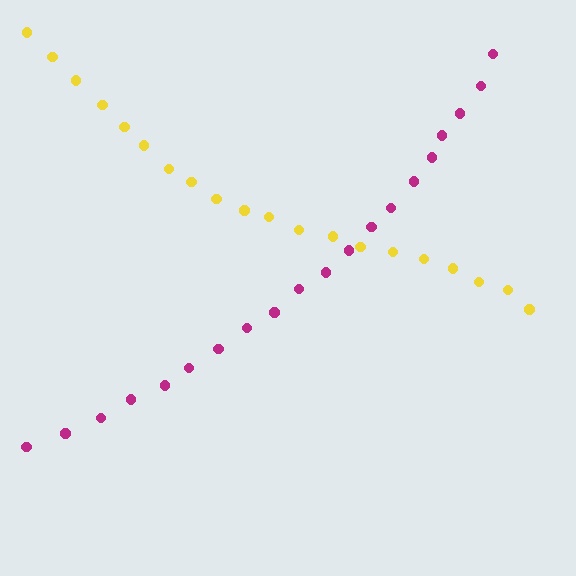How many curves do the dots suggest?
There are 2 distinct paths.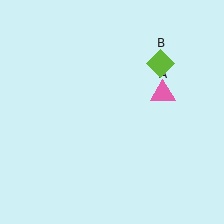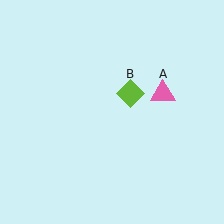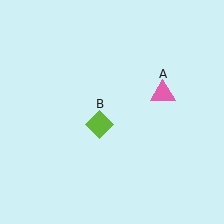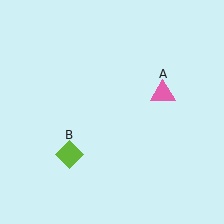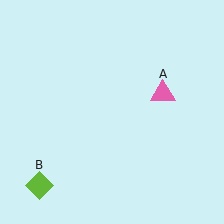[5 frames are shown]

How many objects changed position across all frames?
1 object changed position: lime diamond (object B).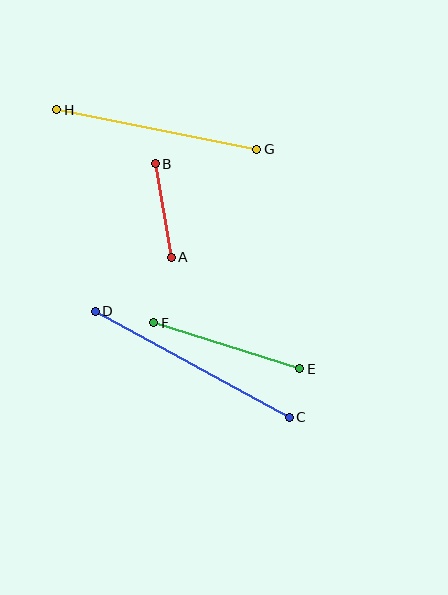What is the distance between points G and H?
The distance is approximately 204 pixels.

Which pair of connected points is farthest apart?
Points C and D are farthest apart.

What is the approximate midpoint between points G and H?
The midpoint is at approximately (157, 129) pixels.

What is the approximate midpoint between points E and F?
The midpoint is at approximately (227, 346) pixels.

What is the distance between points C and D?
The distance is approximately 221 pixels.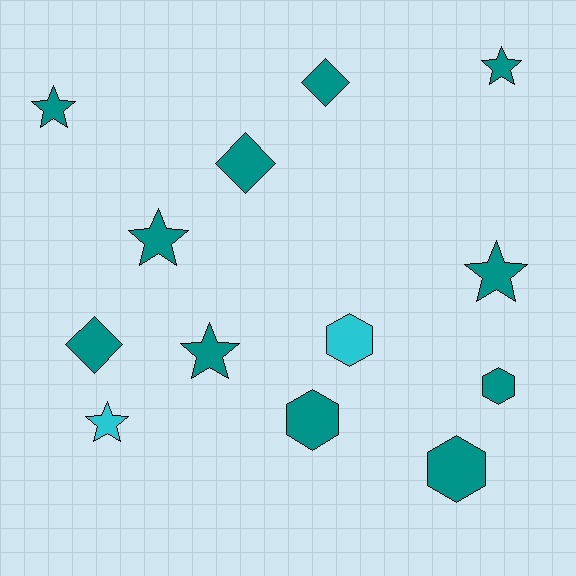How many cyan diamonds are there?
There are no cyan diamonds.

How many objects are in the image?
There are 13 objects.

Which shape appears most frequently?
Star, with 6 objects.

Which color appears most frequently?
Teal, with 11 objects.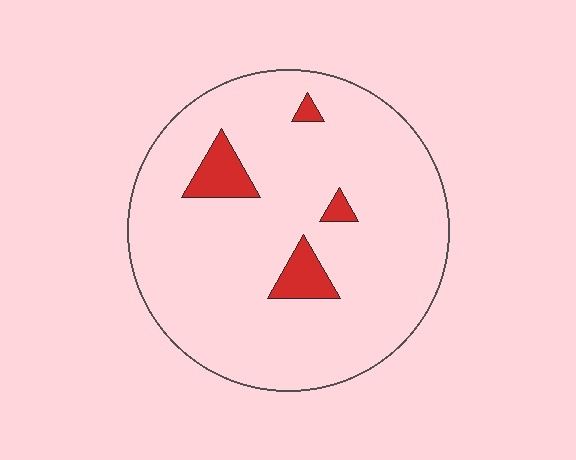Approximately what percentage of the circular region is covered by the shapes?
Approximately 10%.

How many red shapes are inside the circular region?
4.